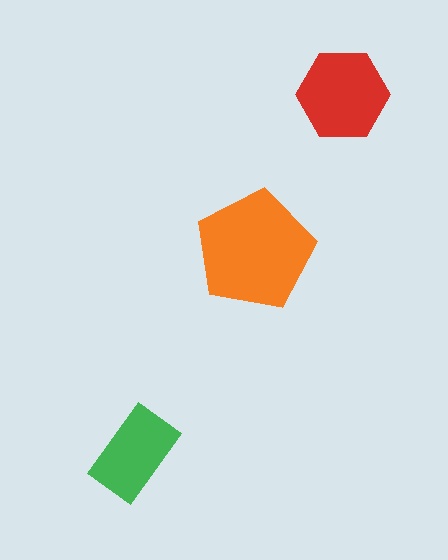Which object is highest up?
The red hexagon is topmost.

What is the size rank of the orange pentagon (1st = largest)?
1st.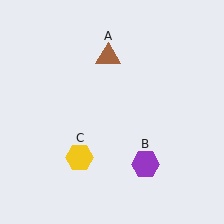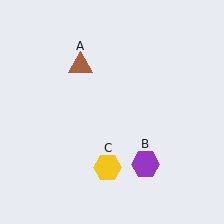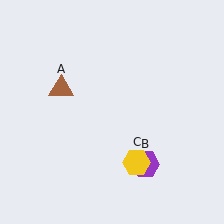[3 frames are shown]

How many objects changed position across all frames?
2 objects changed position: brown triangle (object A), yellow hexagon (object C).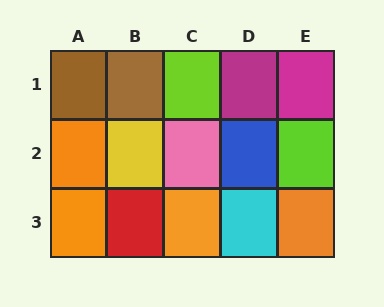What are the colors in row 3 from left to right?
Orange, red, orange, cyan, orange.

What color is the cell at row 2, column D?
Blue.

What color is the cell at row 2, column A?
Orange.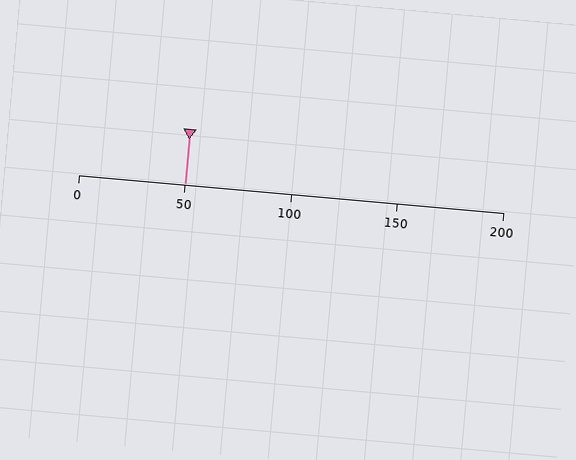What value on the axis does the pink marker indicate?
The marker indicates approximately 50.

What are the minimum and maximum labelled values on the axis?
The axis runs from 0 to 200.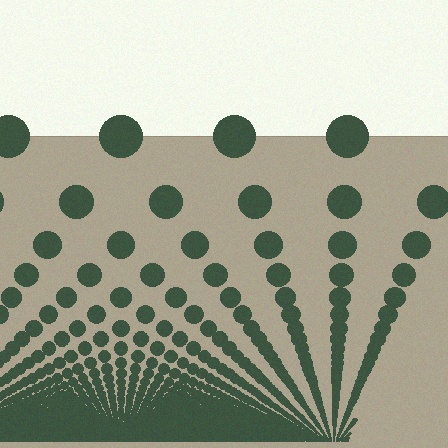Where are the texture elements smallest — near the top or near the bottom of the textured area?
Near the bottom.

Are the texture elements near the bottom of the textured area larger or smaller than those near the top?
Smaller. The gradient is inverted — elements near the bottom are smaller and denser.